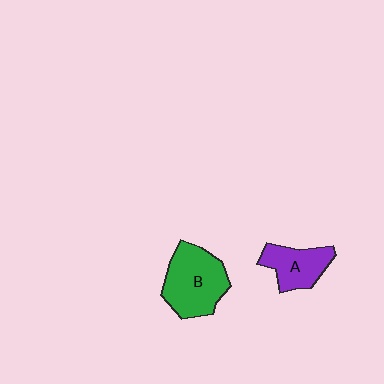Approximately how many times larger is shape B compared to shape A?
Approximately 1.5 times.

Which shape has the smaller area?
Shape A (purple).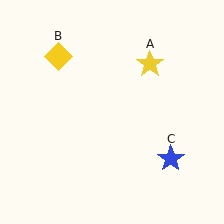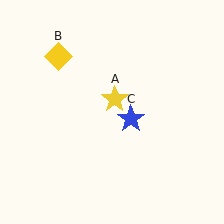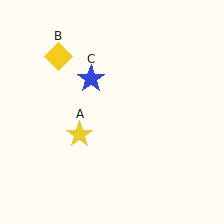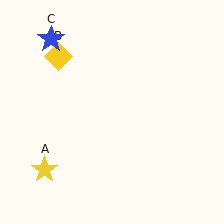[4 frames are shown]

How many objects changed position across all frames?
2 objects changed position: yellow star (object A), blue star (object C).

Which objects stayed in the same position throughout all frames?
Yellow diamond (object B) remained stationary.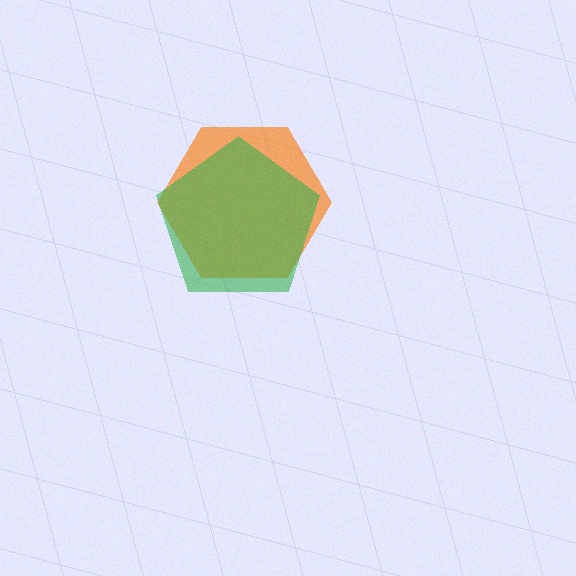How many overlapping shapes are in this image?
There are 2 overlapping shapes in the image.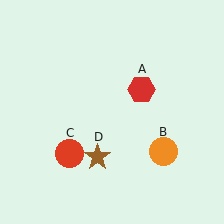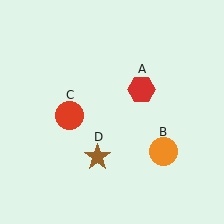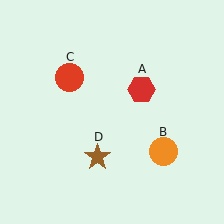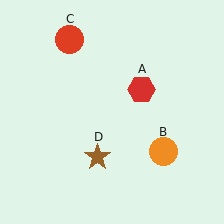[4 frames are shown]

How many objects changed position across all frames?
1 object changed position: red circle (object C).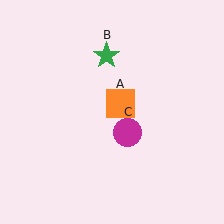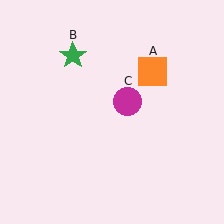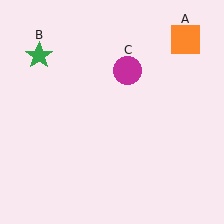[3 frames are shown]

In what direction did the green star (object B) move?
The green star (object B) moved left.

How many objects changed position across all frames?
3 objects changed position: orange square (object A), green star (object B), magenta circle (object C).